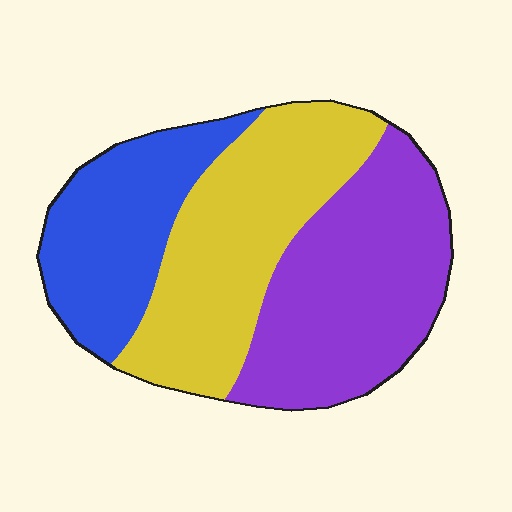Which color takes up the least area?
Blue, at roughly 25%.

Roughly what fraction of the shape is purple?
Purple covers roughly 40% of the shape.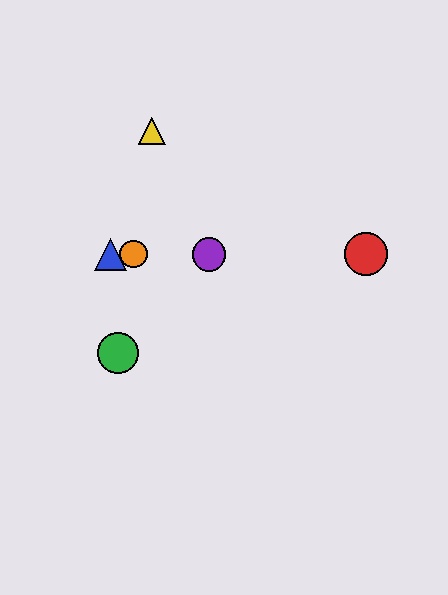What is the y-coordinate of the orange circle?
The orange circle is at y≈254.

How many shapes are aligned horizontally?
4 shapes (the red circle, the blue triangle, the purple circle, the orange circle) are aligned horizontally.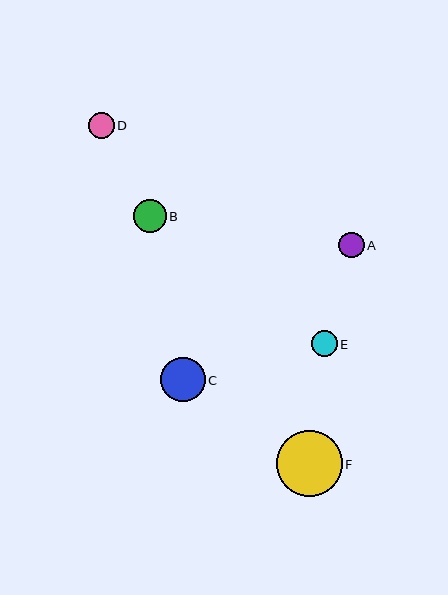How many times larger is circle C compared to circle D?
Circle C is approximately 1.7 times the size of circle D.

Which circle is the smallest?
Circle A is the smallest with a size of approximately 25 pixels.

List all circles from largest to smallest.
From largest to smallest: F, C, B, E, D, A.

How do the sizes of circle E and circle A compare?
Circle E and circle A are approximately the same size.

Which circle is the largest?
Circle F is the largest with a size of approximately 66 pixels.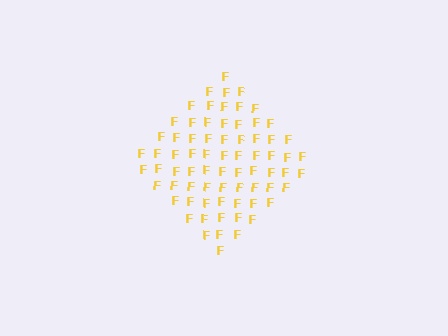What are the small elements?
The small elements are letter F's.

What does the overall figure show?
The overall figure shows a diamond.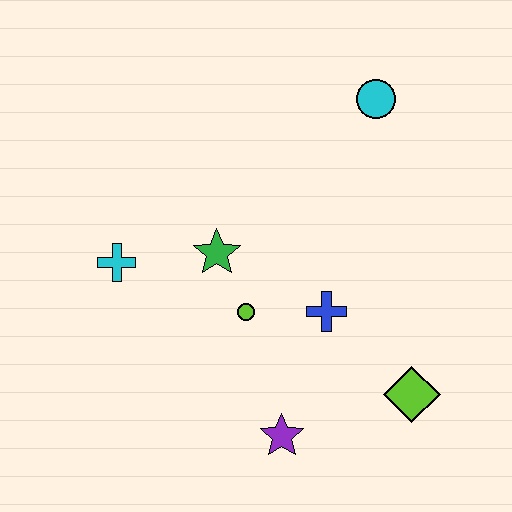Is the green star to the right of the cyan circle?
No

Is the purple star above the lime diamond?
No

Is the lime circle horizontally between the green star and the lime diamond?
Yes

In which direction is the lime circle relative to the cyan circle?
The lime circle is below the cyan circle.